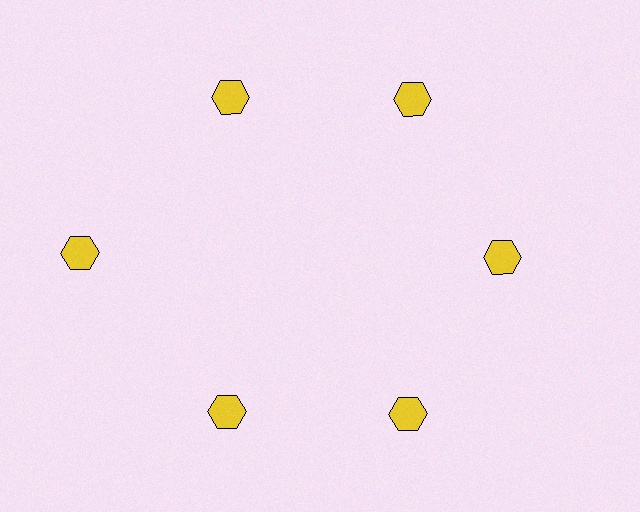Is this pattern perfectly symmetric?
No. The 6 yellow hexagons are arranged in a ring, but one element near the 9 o'clock position is pushed outward from the center, breaking the 6-fold rotational symmetry.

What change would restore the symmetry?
The symmetry would be restored by moving it inward, back onto the ring so that all 6 hexagons sit at equal angles and equal distance from the center.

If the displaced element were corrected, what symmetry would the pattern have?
It would have 6-fold rotational symmetry — the pattern would map onto itself every 60 degrees.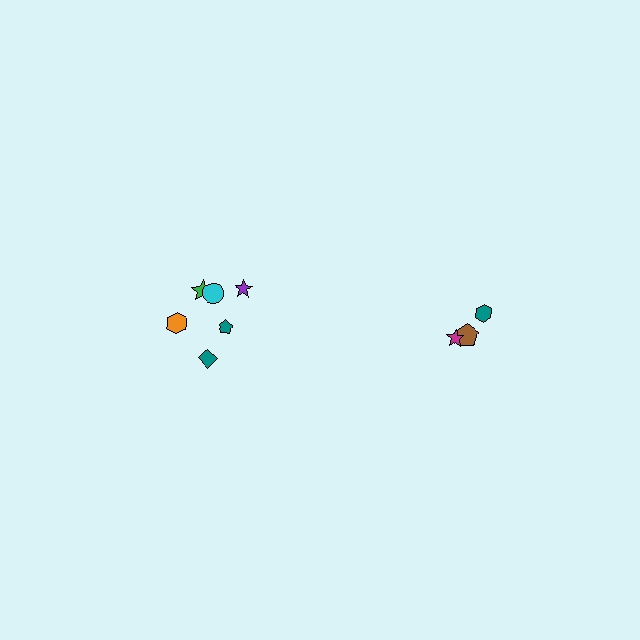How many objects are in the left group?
There are 6 objects.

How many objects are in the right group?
There are 3 objects.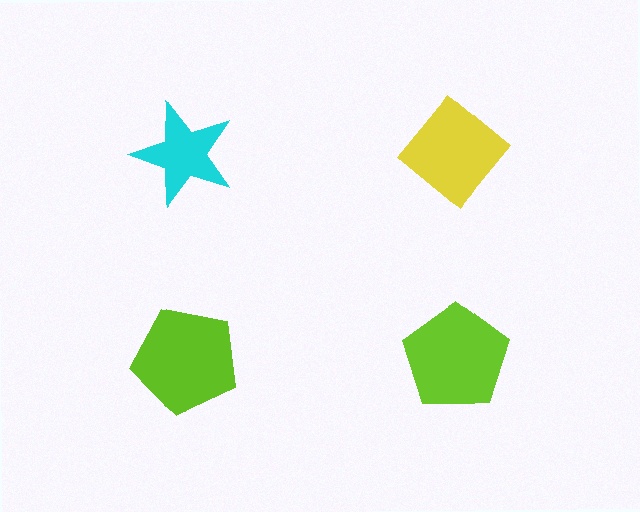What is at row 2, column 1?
A lime pentagon.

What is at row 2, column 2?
A lime pentagon.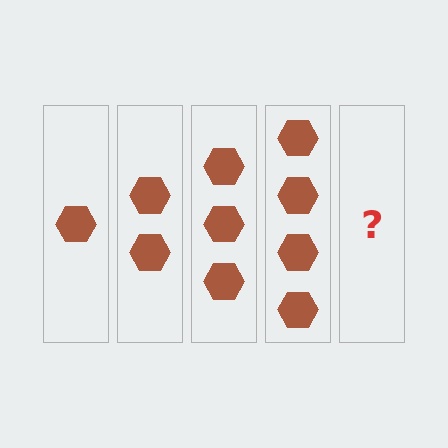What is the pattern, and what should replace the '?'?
The pattern is that each step adds one more hexagon. The '?' should be 5 hexagons.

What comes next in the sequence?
The next element should be 5 hexagons.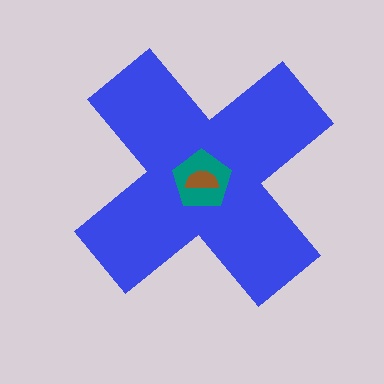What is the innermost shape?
The brown semicircle.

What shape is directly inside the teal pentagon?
The brown semicircle.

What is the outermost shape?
The blue cross.